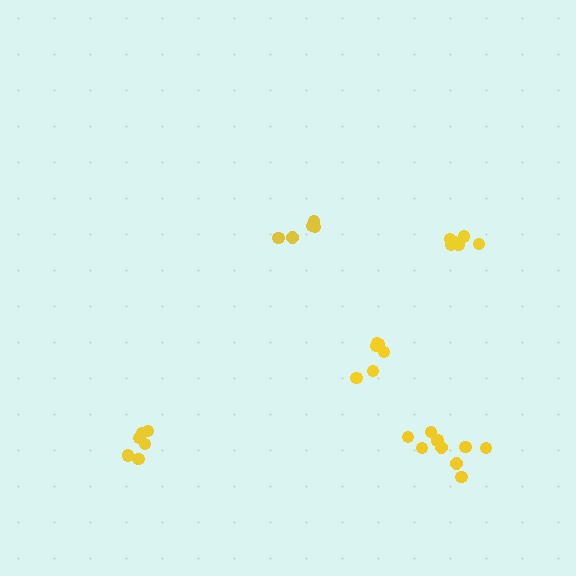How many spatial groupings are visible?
There are 5 spatial groupings.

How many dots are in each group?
Group 1: 6 dots, Group 2: 10 dots, Group 3: 6 dots, Group 4: 6 dots, Group 5: 5 dots (33 total).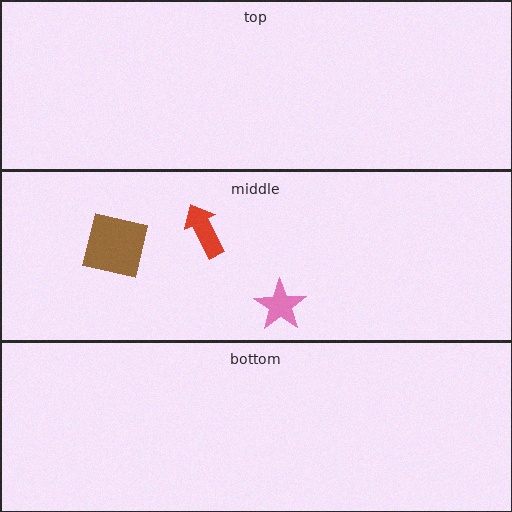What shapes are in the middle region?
The red arrow, the pink star, the brown square.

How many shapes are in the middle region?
3.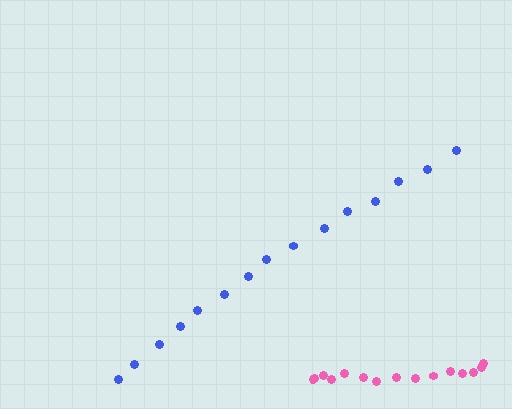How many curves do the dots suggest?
There are 2 distinct paths.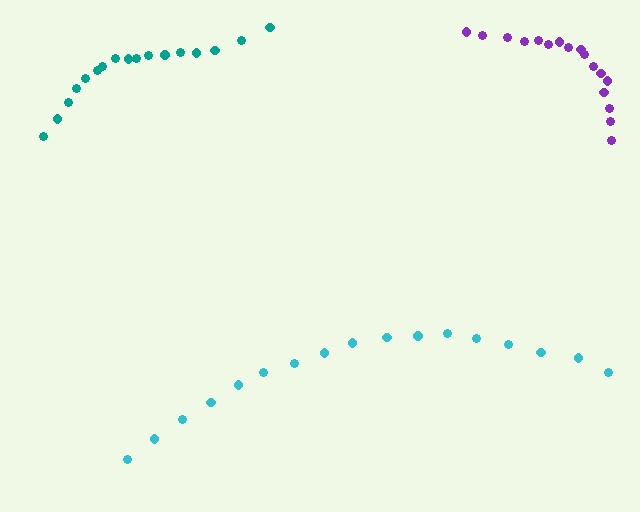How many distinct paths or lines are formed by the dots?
There are 3 distinct paths.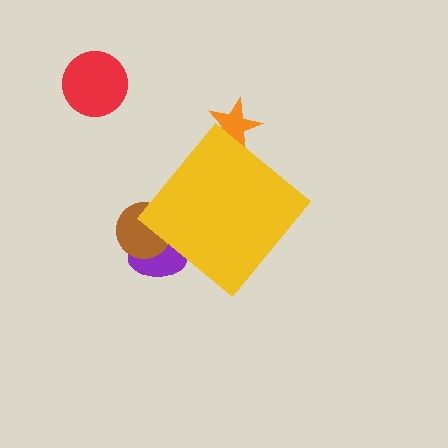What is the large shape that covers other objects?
A yellow diamond.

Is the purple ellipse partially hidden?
Yes, the purple ellipse is partially hidden behind the yellow diamond.